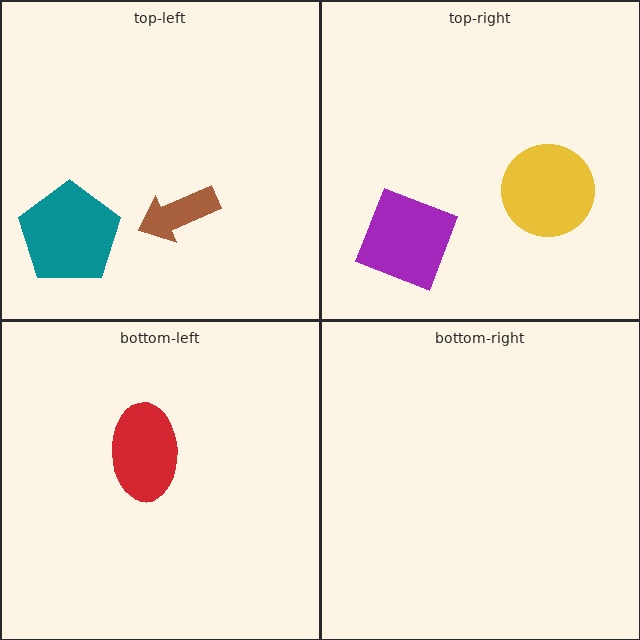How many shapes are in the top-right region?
2.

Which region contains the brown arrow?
The top-left region.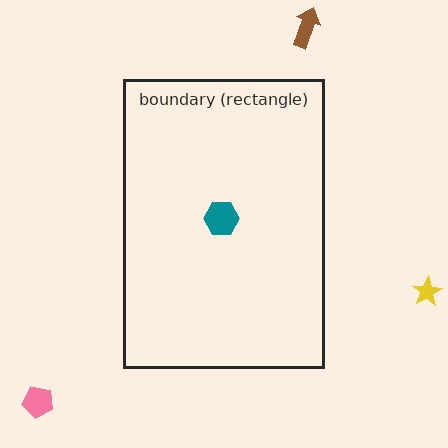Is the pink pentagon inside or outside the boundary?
Outside.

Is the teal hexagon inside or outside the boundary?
Inside.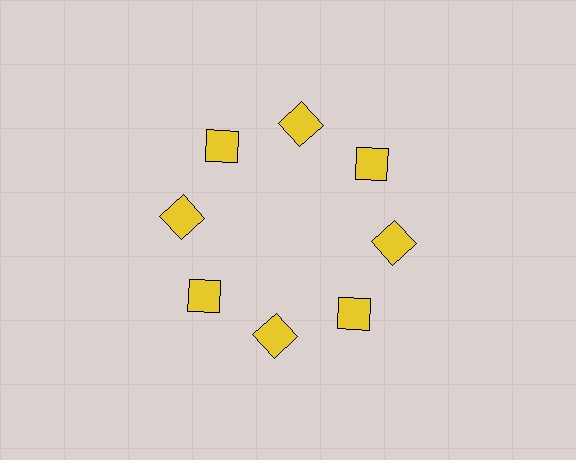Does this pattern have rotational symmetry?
Yes, this pattern has 8-fold rotational symmetry. It looks the same after rotating 45 degrees around the center.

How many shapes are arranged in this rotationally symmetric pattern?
There are 8 shapes, arranged in 8 groups of 1.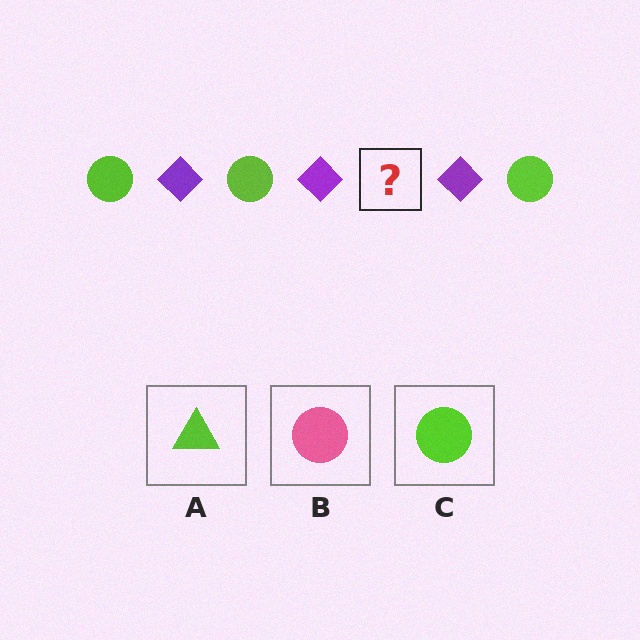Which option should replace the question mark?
Option C.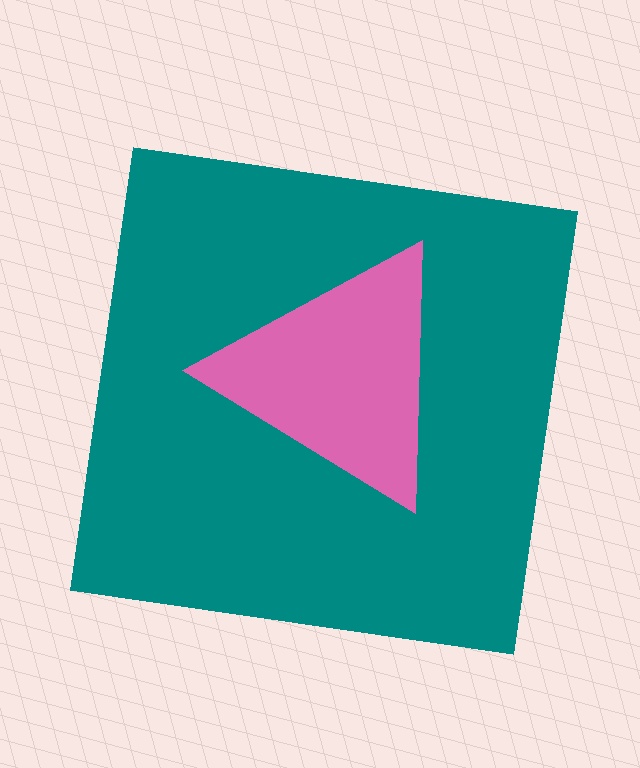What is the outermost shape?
The teal square.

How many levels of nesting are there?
2.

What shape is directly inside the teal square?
The pink triangle.